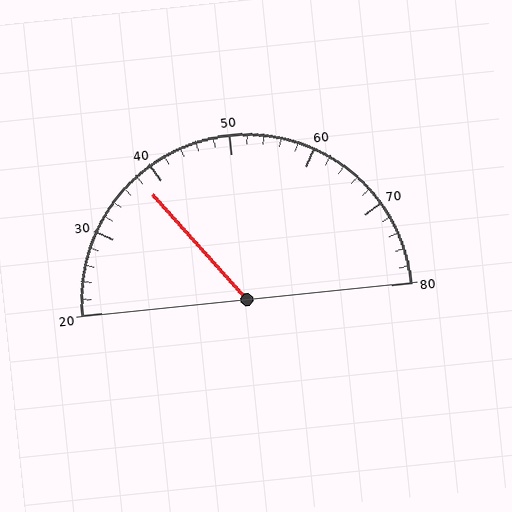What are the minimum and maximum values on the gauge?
The gauge ranges from 20 to 80.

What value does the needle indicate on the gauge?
The needle indicates approximately 38.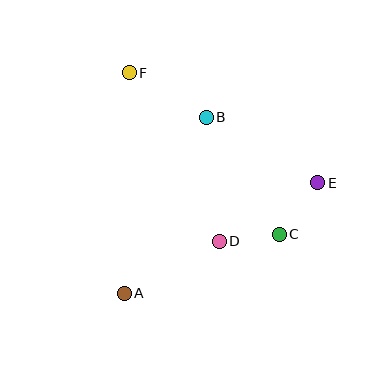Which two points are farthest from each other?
Points A and E are farthest from each other.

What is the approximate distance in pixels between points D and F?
The distance between D and F is approximately 191 pixels.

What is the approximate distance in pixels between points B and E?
The distance between B and E is approximately 130 pixels.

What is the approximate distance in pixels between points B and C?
The distance between B and C is approximately 138 pixels.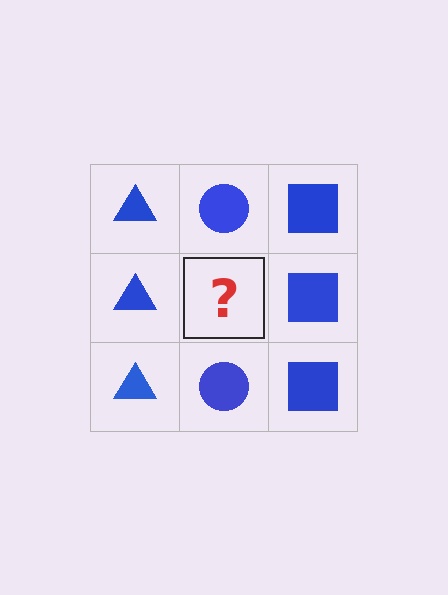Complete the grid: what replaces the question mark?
The question mark should be replaced with a blue circle.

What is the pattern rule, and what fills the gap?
The rule is that each column has a consistent shape. The gap should be filled with a blue circle.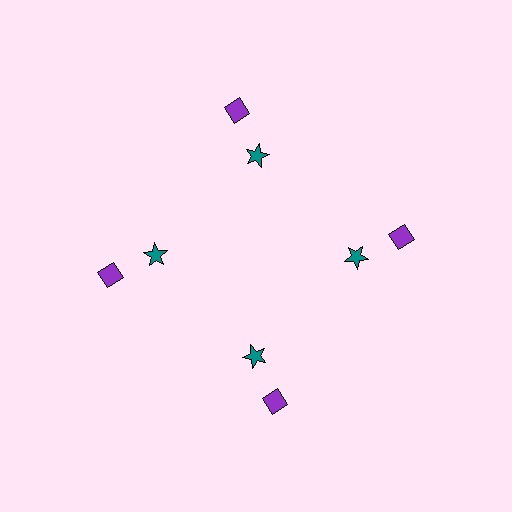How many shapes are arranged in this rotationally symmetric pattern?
There are 8 shapes, arranged in 4 groups of 2.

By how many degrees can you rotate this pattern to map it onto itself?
The pattern maps onto itself every 90 degrees of rotation.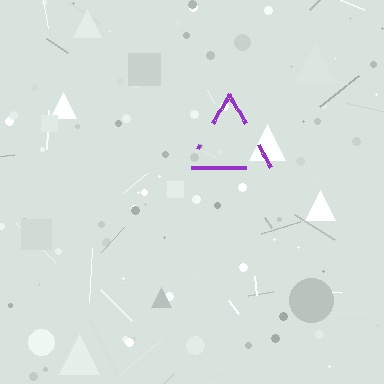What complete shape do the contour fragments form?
The contour fragments form a triangle.